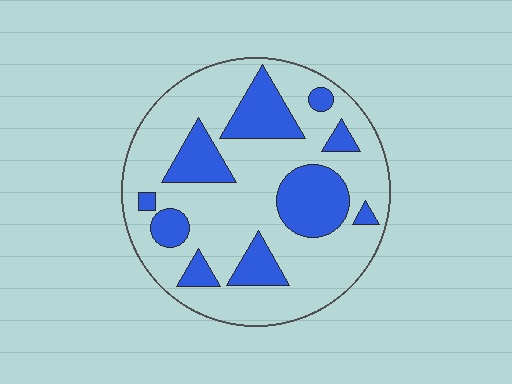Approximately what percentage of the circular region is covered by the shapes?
Approximately 30%.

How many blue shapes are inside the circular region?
10.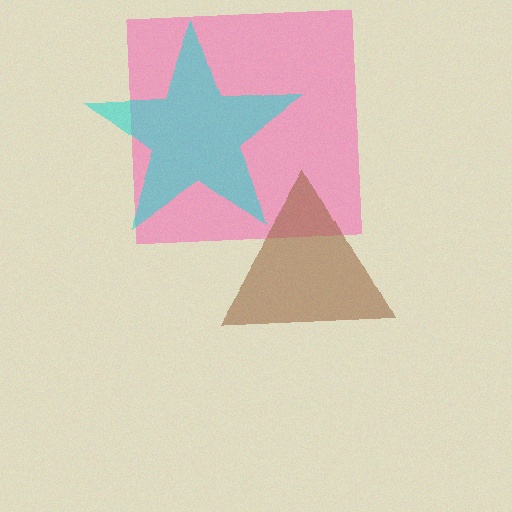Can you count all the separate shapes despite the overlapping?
Yes, there are 3 separate shapes.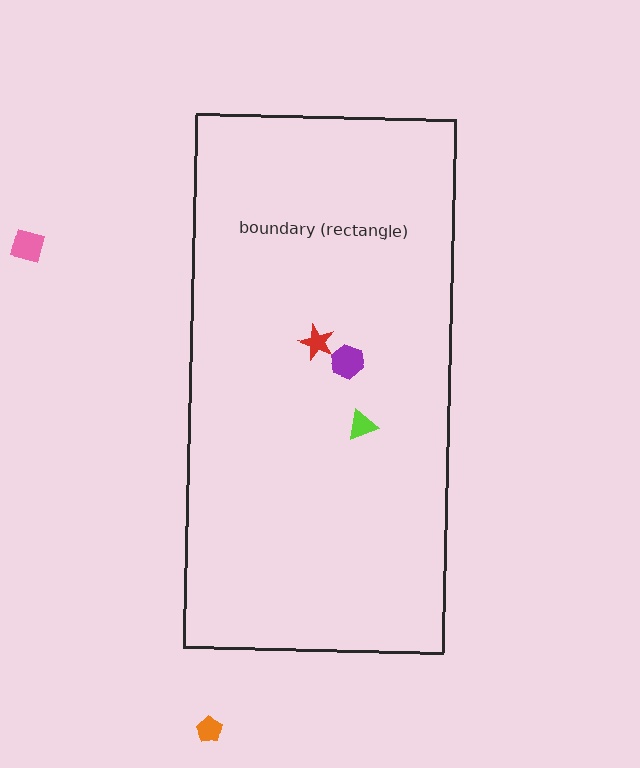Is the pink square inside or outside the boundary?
Outside.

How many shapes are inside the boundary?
3 inside, 2 outside.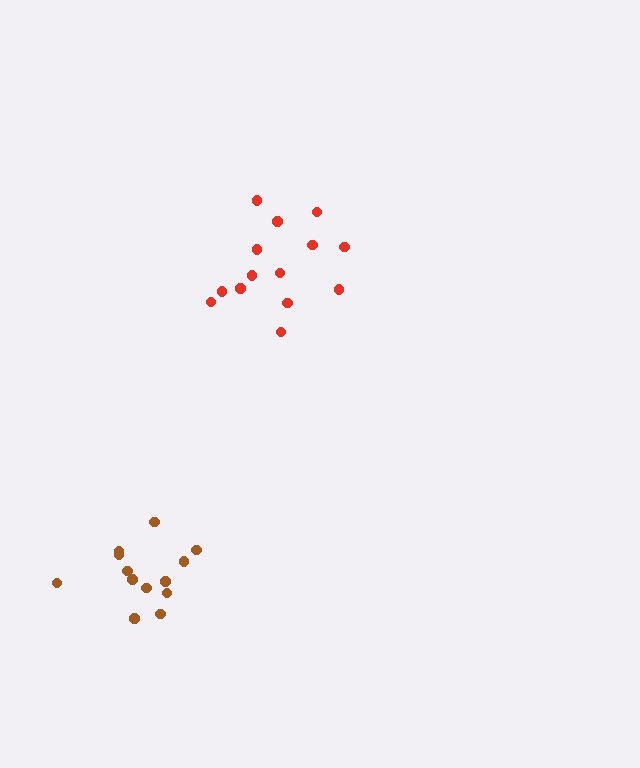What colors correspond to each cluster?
The clusters are colored: red, brown.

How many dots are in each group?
Group 1: 14 dots, Group 2: 13 dots (27 total).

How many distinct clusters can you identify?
There are 2 distinct clusters.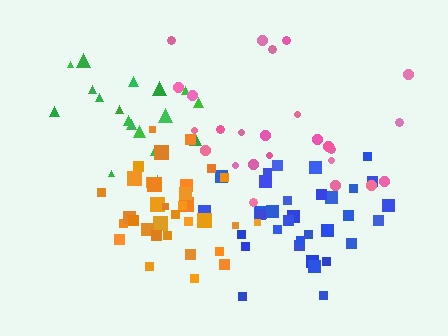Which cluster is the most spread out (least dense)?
Pink.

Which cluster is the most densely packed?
Orange.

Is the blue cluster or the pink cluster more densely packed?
Blue.